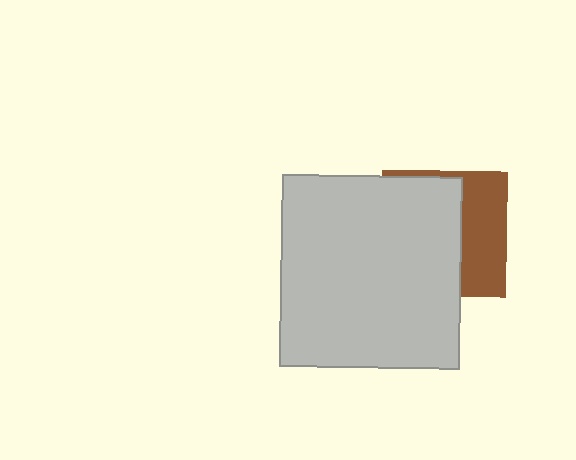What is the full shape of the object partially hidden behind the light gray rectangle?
The partially hidden object is a brown square.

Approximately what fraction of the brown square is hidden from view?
Roughly 60% of the brown square is hidden behind the light gray rectangle.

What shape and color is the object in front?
The object in front is a light gray rectangle.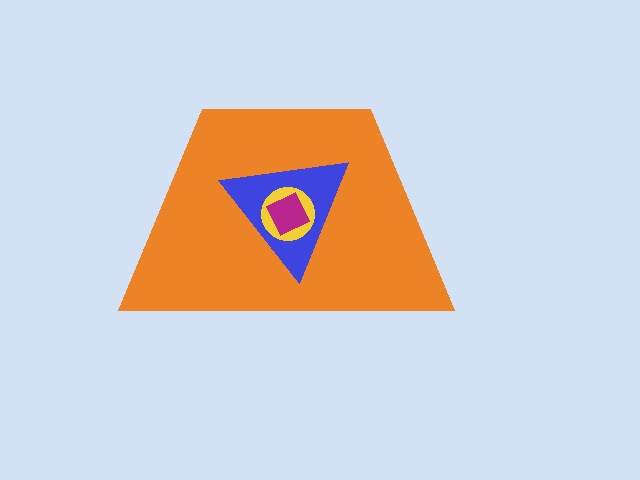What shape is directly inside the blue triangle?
The yellow circle.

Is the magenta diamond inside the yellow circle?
Yes.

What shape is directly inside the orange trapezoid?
The blue triangle.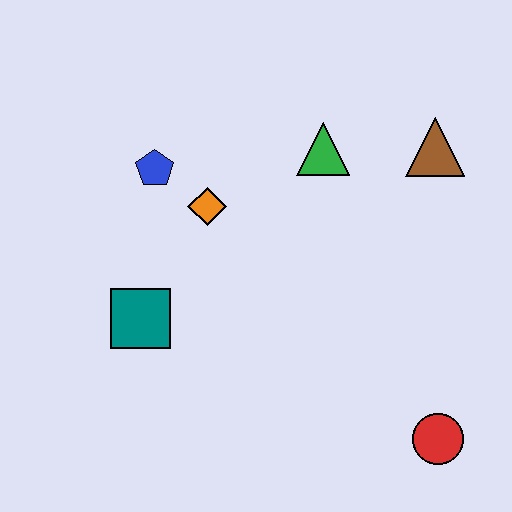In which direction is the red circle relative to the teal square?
The red circle is to the right of the teal square.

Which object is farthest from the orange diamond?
The red circle is farthest from the orange diamond.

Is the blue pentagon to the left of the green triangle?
Yes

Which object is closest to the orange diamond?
The blue pentagon is closest to the orange diamond.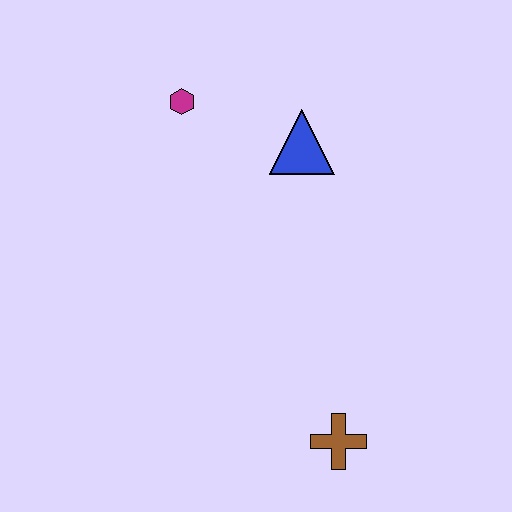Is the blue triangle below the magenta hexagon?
Yes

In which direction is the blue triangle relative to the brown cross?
The blue triangle is above the brown cross.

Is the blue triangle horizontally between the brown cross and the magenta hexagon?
Yes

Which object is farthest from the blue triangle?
The brown cross is farthest from the blue triangle.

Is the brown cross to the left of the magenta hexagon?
No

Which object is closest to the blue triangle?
The magenta hexagon is closest to the blue triangle.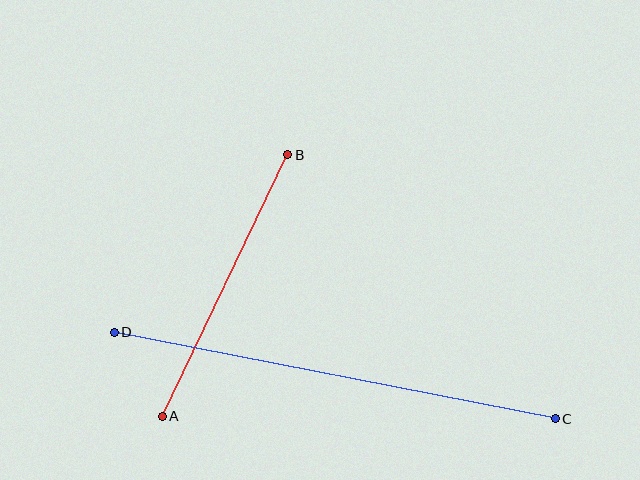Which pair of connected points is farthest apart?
Points C and D are farthest apart.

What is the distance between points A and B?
The distance is approximately 290 pixels.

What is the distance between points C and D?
The distance is approximately 449 pixels.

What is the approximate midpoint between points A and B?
The midpoint is at approximately (225, 285) pixels.